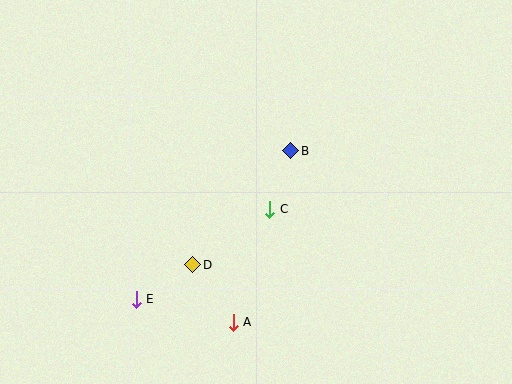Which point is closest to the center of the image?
Point C at (270, 209) is closest to the center.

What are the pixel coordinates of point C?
Point C is at (270, 209).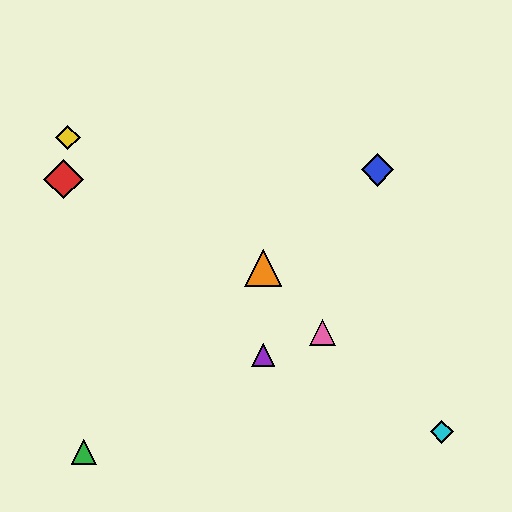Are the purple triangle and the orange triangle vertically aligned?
Yes, both are at x≈263.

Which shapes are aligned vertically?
The purple triangle, the orange triangle are aligned vertically.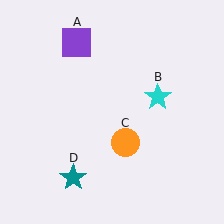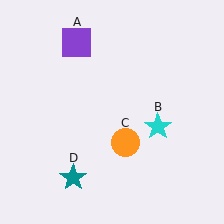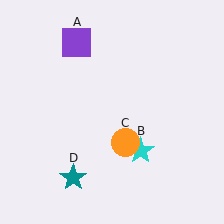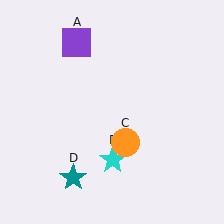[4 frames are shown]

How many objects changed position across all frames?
1 object changed position: cyan star (object B).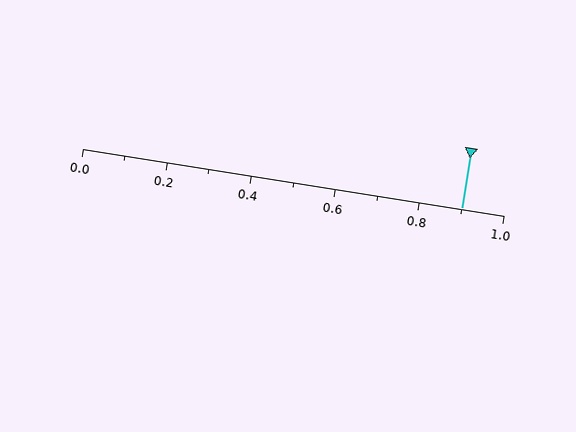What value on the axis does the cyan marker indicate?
The marker indicates approximately 0.9.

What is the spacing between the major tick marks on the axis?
The major ticks are spaced 0.2 apart.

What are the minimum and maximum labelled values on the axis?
The axis runs from 0.0 to 1.0.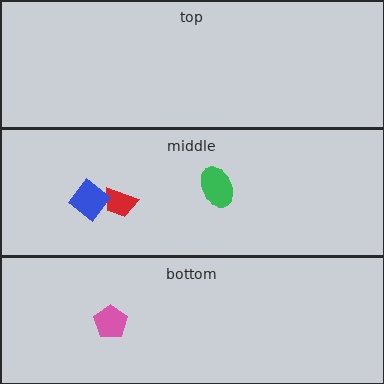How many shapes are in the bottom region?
1.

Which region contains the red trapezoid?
The middle region.